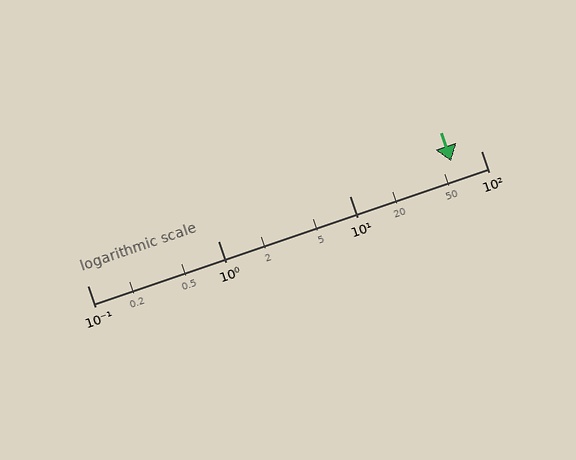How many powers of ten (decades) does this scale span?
The scale spans 3 decades, from 0.1 to 100.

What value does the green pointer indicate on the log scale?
The pointer indicates approximately 59.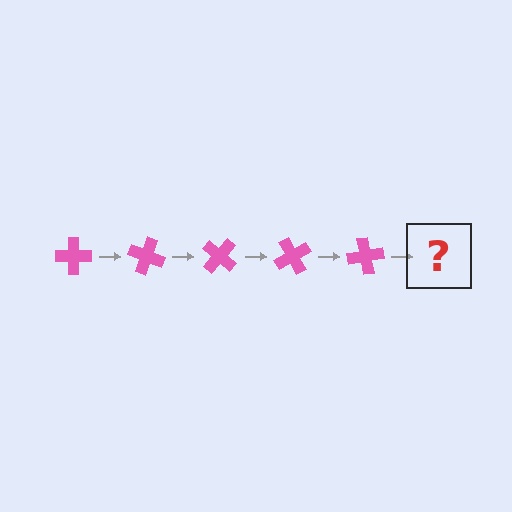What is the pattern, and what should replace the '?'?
The pattern is that the cross rotates 20 degrees each step. The '?' should be a pink cross rotated 100 degrees.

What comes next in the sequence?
The next element should be a pink cross rotated 100 degrees.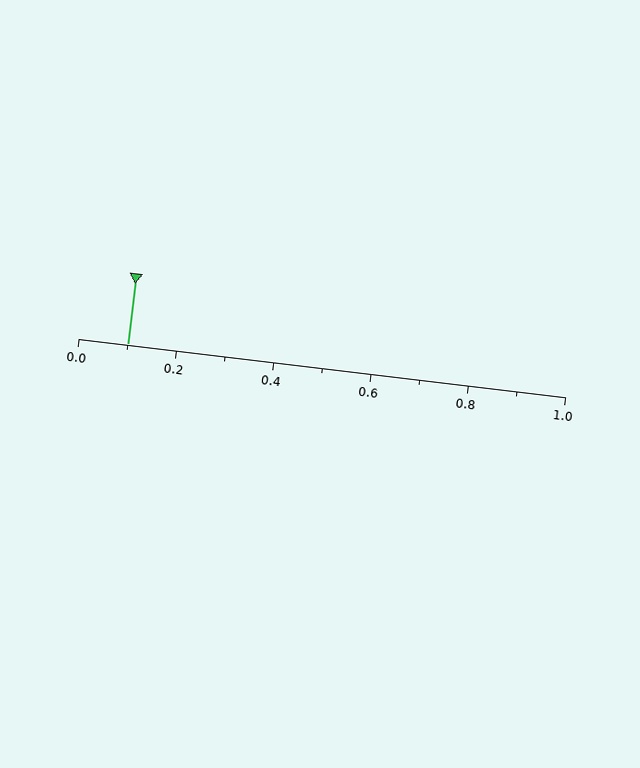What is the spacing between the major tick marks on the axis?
The major ticks are spaced 0.2 apart.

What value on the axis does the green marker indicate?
The marker indicates approximately 0.1.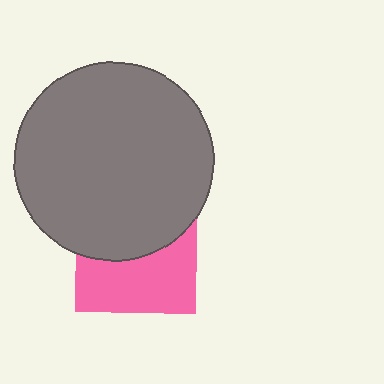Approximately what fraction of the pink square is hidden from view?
Roughly 50% of the pink square is hidden behind the gray circle.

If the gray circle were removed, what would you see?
You would see the complete pink square.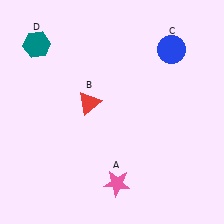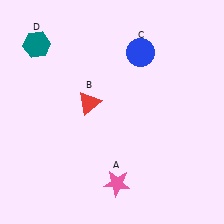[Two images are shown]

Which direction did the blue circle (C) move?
The blue circle (C) moved left.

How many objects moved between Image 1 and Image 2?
1 object moved between the two images.